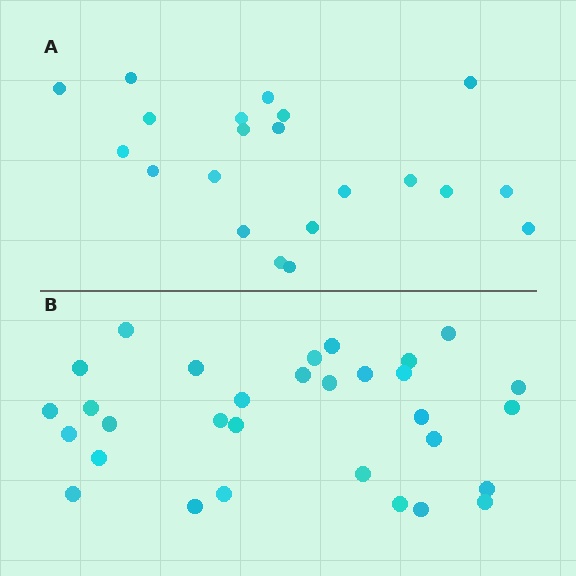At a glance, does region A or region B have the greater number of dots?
Region B (the bottom region) has more dots.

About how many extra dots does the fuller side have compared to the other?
Region B has roughly 10 or so more dots than region A.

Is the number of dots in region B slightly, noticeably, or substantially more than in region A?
Region B has substantially more. The ratio is roughly 1.5 to 1.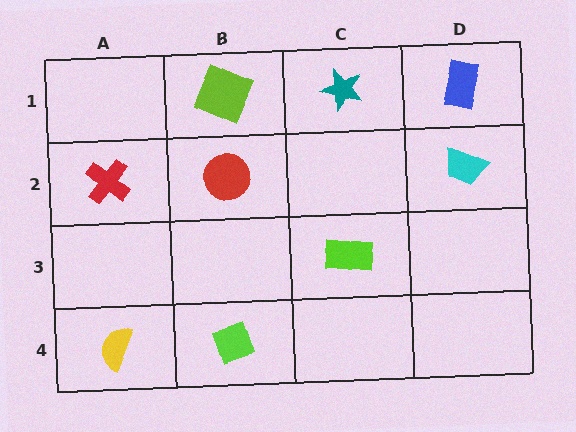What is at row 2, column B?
A red circle.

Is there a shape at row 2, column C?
No, that cell is empty.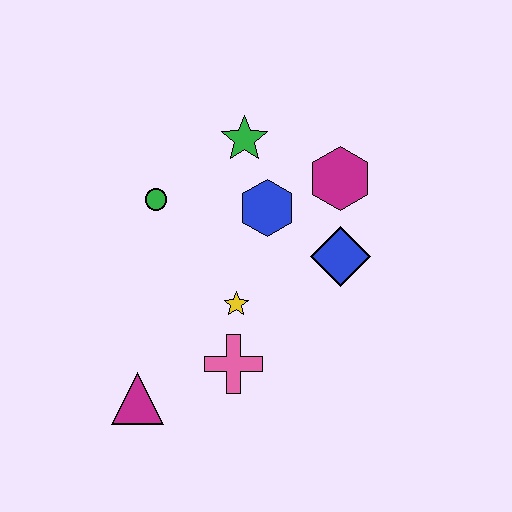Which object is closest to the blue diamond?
The magenta hexagon is closest to the blue diamond.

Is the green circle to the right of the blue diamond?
No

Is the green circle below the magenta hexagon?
Yes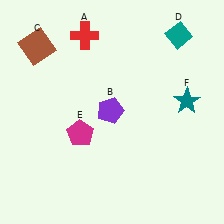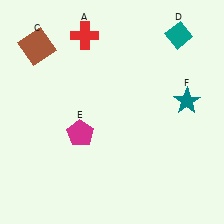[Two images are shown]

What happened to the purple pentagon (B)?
The purple pentagon (B) was removed in Image 2. It was in the top-left area of Image 1.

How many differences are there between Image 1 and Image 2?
There is 1 difference between the two images.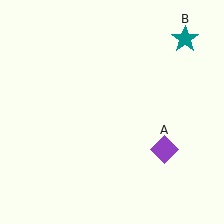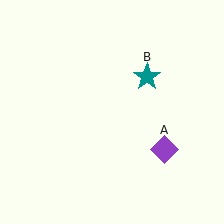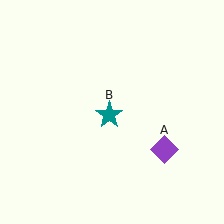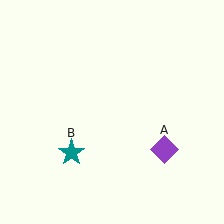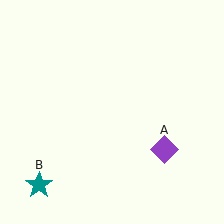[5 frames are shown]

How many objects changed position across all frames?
1 object changed position: teal star (object B).